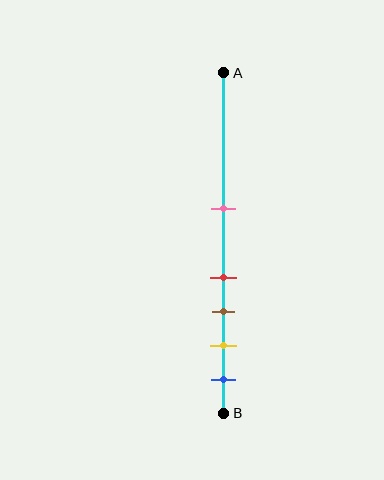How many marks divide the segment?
There are 5 marks dividing the segment.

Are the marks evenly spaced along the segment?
No, the marks are not evenly spaced.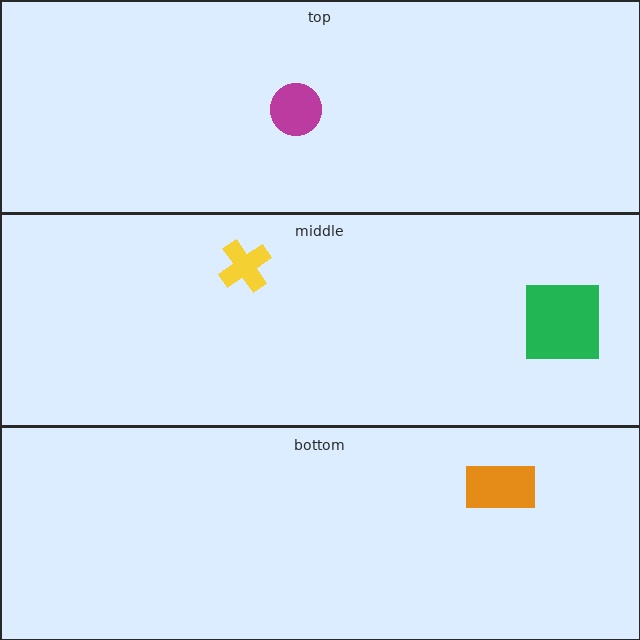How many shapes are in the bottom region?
1.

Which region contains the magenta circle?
The top region.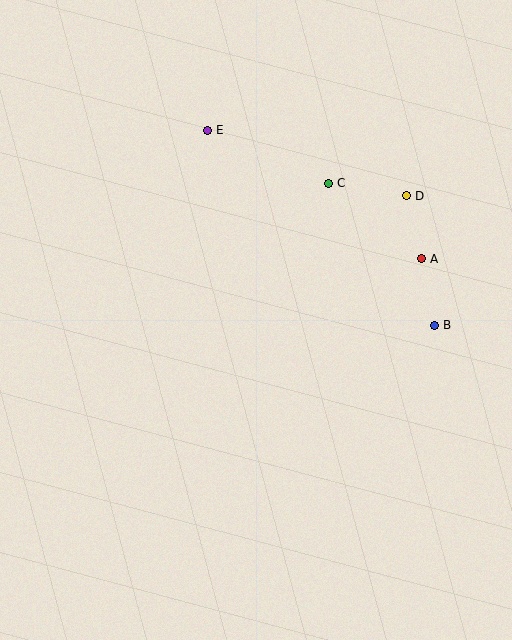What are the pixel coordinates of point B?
Point B is at (435, 325).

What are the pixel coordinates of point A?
Point A is at (422, 259).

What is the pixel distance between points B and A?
The distance between B and A is 68 pixels.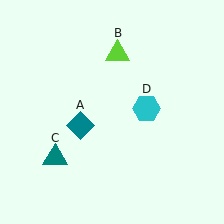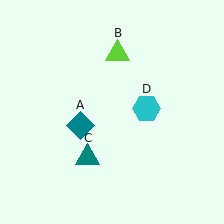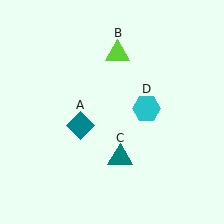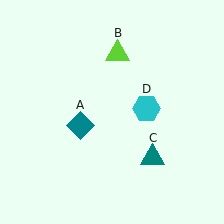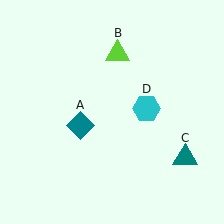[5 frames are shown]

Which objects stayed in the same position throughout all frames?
Teal diamond (object A) and lime triangle (object B) and cyan hexagon (object D) remained stationary.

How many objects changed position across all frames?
1 object changed position: teal triangle (object C).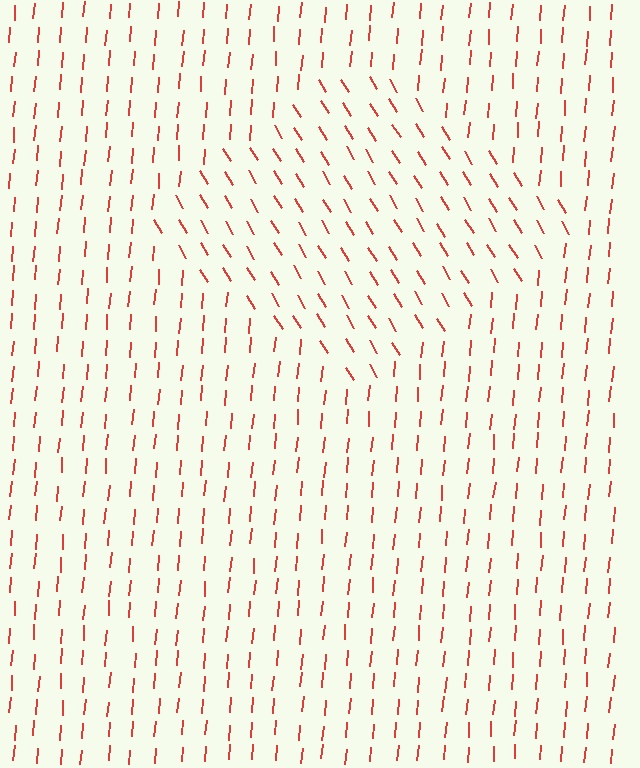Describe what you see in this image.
The image is filled with small red line segments. A diamond region in the image has lines oriented differently from the surrounding lines, creating a visible texture boundary.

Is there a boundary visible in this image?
Yes, there is a texture boundary formed by a change in line orientation.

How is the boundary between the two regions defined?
The boundary is defined purely by a change in line orientation (approximately 36 degrees difference). All lines are the same color and thickness.